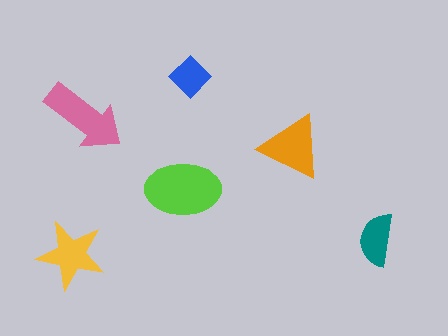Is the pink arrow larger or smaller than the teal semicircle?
Larger.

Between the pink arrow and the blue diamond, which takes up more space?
The pink arrow.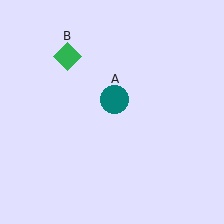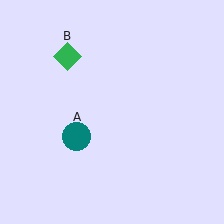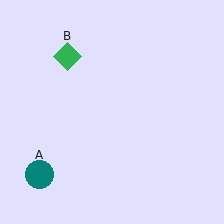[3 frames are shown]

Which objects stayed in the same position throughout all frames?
Green diamond (object B) remained stationary.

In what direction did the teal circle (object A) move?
The teal circle (object A) moved down and to the left.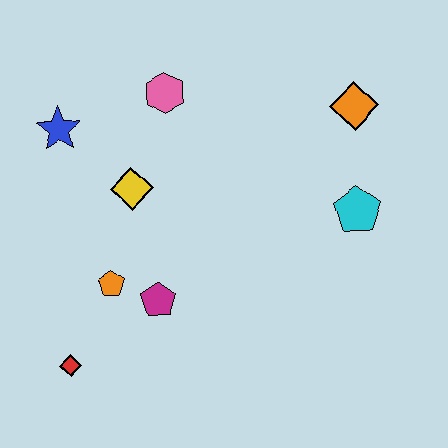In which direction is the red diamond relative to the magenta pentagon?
The red diamond is to the left of the magenta pentagon.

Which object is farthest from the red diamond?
The orange diamond is farthest from the red diamond.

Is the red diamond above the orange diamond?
No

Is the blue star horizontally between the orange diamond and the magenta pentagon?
No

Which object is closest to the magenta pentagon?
The orange pentagon is closest to the magenta pentagon.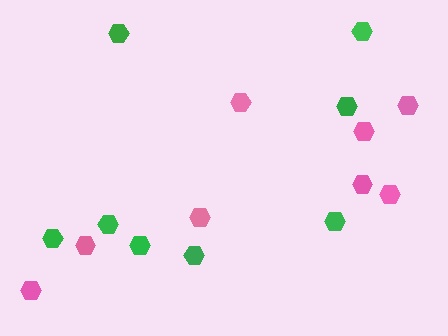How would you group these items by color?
There are 2 groups: one group of green hexagons (8) and one group of pink hexagons (8).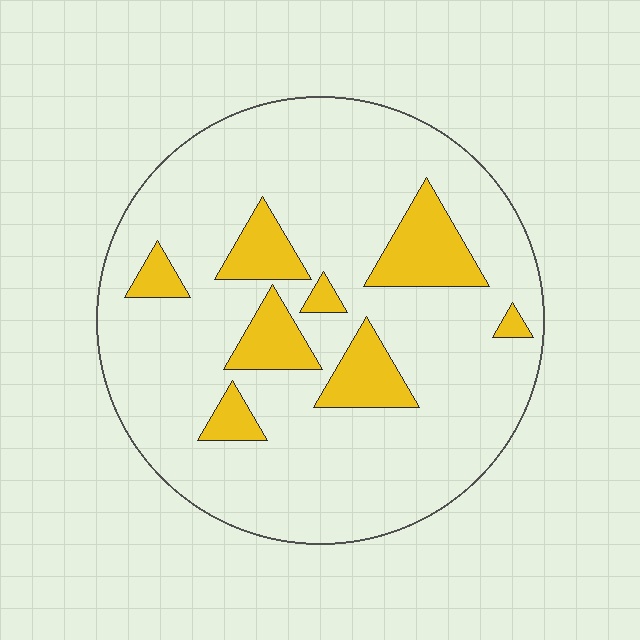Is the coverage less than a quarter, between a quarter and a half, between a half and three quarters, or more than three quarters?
Less than a quarter.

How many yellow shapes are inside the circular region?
8.